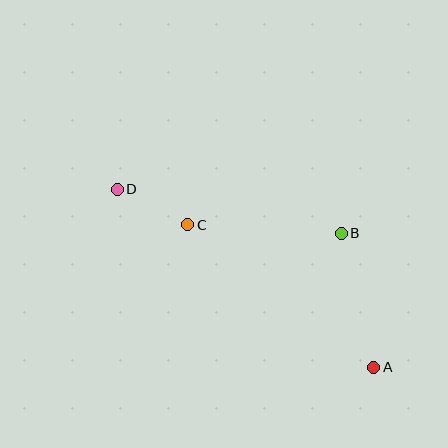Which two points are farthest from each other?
Points A and D are farthest from each other.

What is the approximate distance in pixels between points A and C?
The distance between A and C is approximately 234 pixels.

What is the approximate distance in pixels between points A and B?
The distance between A and B is approximately 138 pixels.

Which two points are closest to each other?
Points C and D are closest to each other.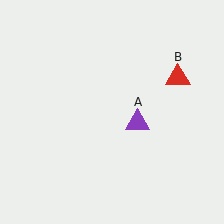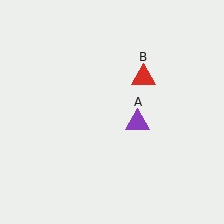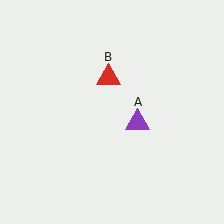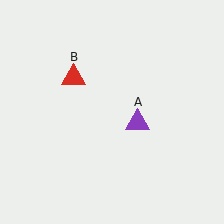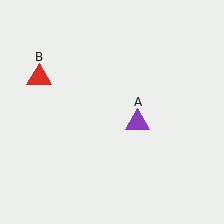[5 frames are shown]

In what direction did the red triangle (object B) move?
The red triangle (object B) moved left.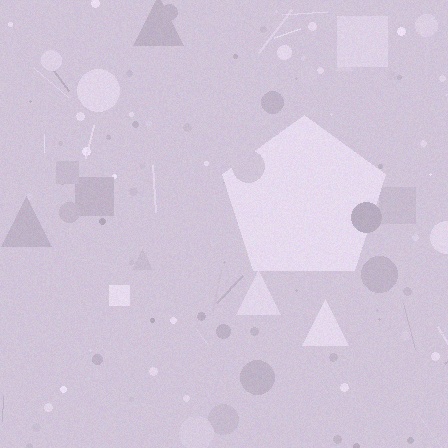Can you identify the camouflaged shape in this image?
The camouflaged shape is a pentagon.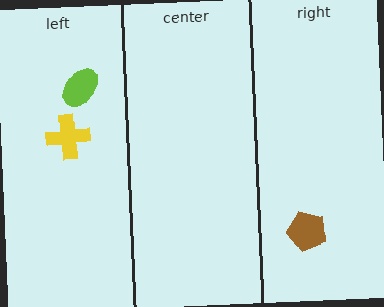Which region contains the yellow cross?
The left region.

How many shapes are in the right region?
1.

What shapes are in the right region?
The brown pentagon.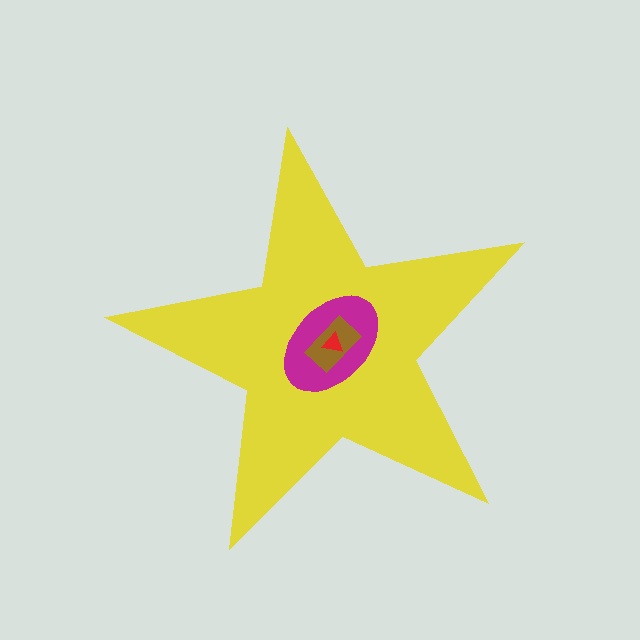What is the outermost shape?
The yellow star.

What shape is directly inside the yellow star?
The magenta ellipse.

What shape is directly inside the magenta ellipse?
The brown rectangle.